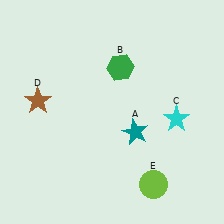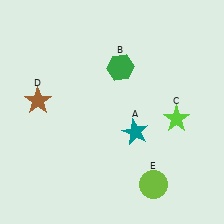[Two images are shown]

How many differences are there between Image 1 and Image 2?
There is 1 difference between the two images.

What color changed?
The star (C) changed from cyan in Image 1 to lime in Image 2.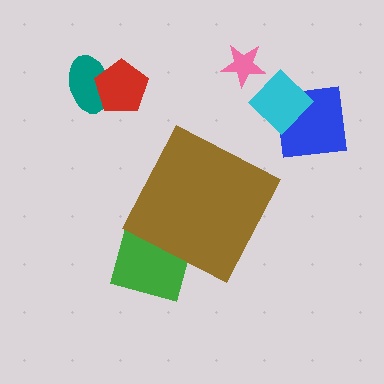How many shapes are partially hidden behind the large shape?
1 shape is partially hidden.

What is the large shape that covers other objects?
A brown diamond.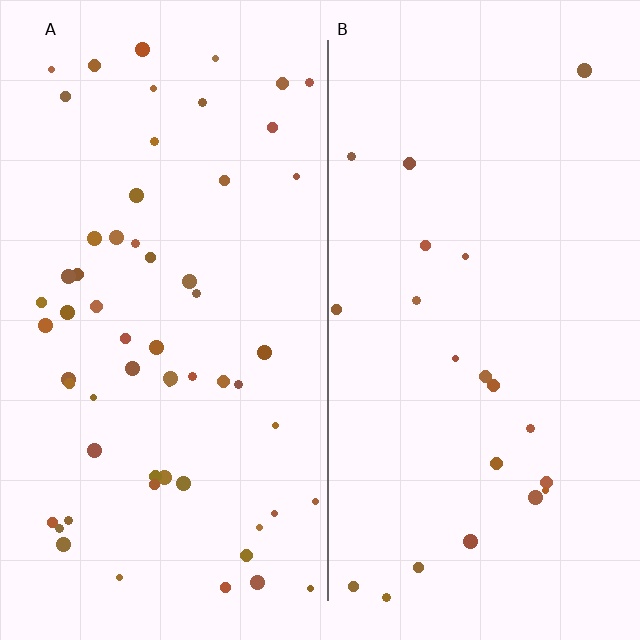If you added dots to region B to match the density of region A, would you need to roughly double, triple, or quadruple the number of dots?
Approximately triple.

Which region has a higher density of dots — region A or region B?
A (the left).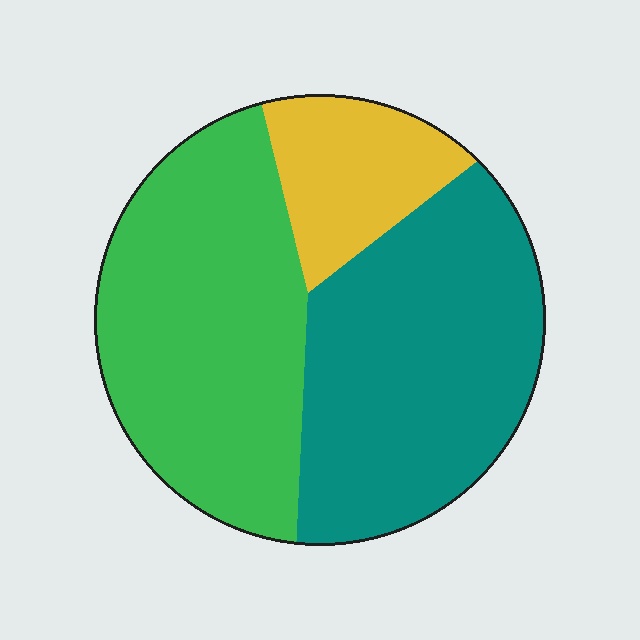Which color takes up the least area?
Yellow, at roughly 15%.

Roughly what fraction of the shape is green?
Green covers roughly 45% of the shape.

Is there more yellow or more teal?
Teal.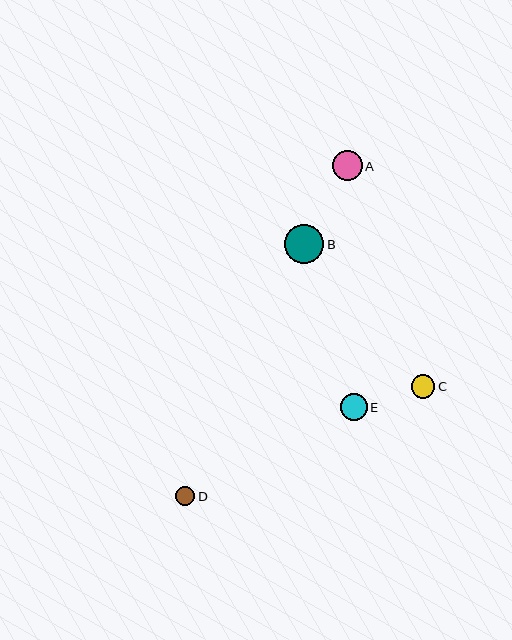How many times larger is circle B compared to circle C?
Circle B is approximately 1.7 times the size of circle C.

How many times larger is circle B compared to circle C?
Circle B is approximately 1.7 times the size of circle C.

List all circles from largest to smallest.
From largest to smallest: B, A, E, C, D.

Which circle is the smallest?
Circle D is the smallest with a size of approximately 19 pixels.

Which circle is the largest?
Circle B is the largest with a size of approximately 39 pixels.